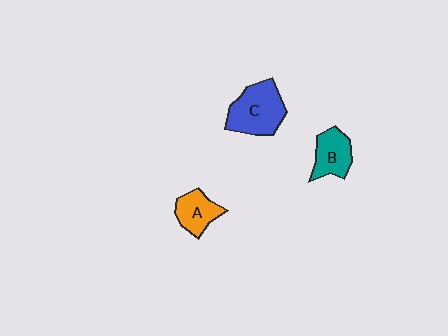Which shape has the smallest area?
Shape A (orange).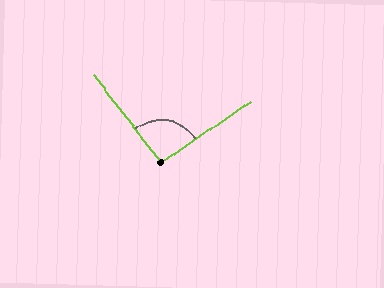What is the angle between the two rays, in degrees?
Approximately 94 degrees.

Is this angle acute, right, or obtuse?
It is approximately a right angle.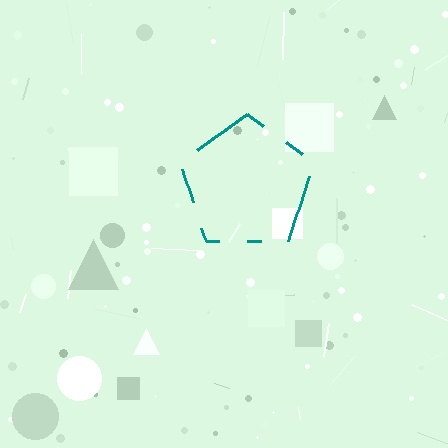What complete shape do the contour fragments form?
The contour fragments form a pentagon.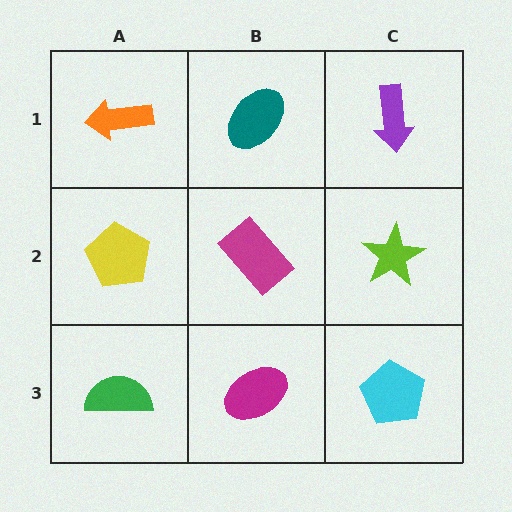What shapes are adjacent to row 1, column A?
A yellow pentagon (row 2, column A), a teal ellipse (row 1, column B).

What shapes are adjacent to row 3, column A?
A yellow pentagon (row 2, column A), a magenta ellipse (row 3, column B).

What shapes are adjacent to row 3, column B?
A magenta rectangle (row 2, column B), a green semicircle (row 3, column A), a cyan pentagon (row 3, column C).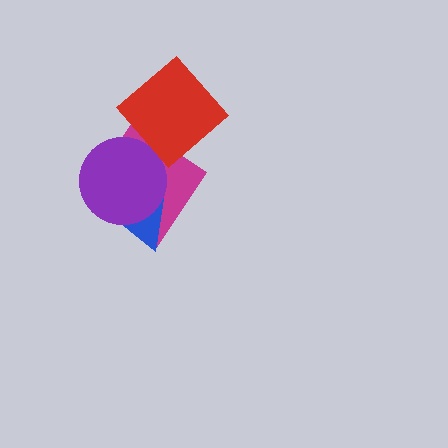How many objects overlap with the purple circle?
2 objects overlap with the purple circle.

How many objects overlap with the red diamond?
0 objects overlap with the red diamond.